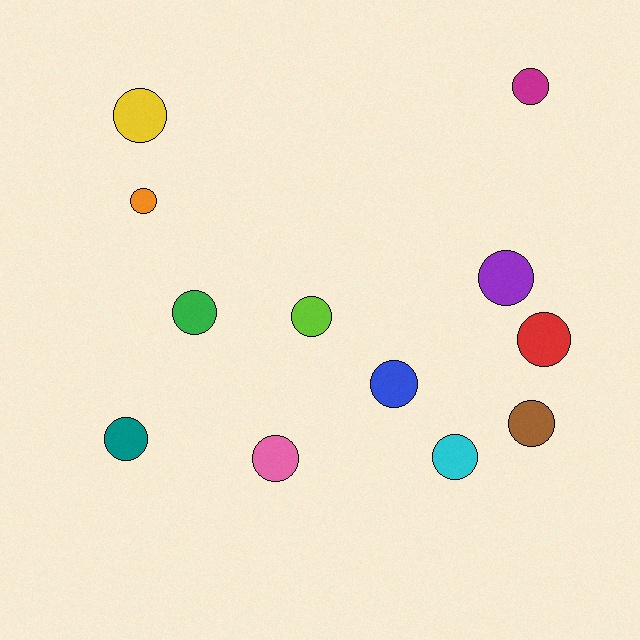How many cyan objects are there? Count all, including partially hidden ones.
There is 1 cyan object.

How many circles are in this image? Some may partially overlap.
There are 12 circles.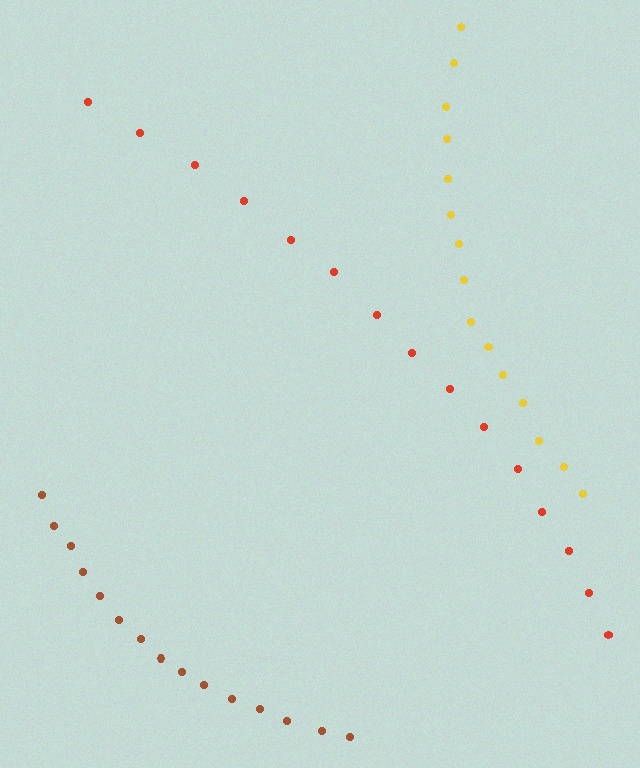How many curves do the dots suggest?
There are 3 distinct paths.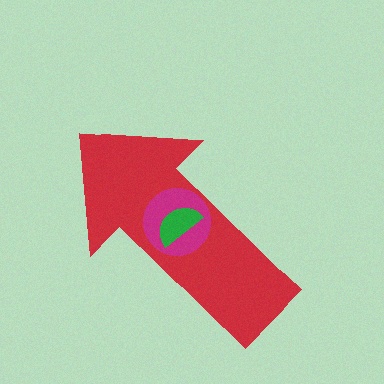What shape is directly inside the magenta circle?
The green semicircle.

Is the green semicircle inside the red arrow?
Yes.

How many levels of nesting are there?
3.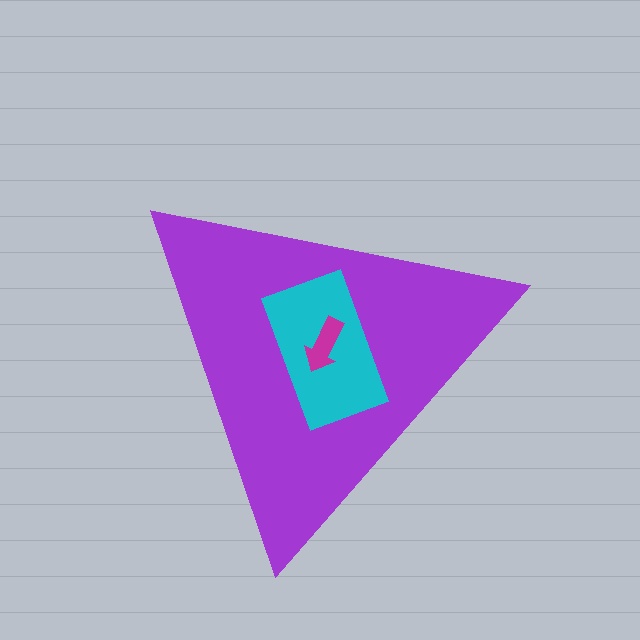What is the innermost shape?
The magenta arrow.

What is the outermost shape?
The purple triangle.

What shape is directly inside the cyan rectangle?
The magenta arrow.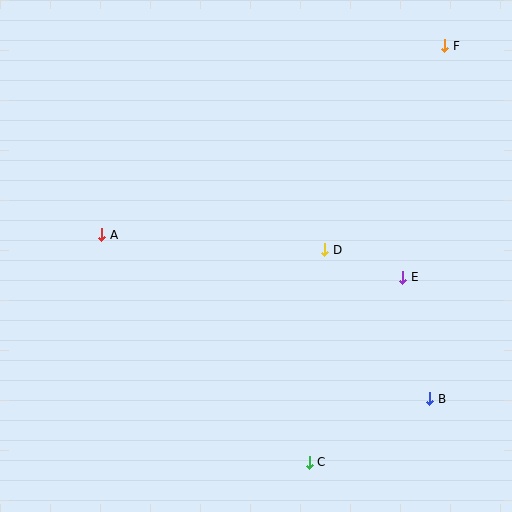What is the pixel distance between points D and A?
The distance between D and A is 224 pixels.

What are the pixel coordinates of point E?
Point E is at (403, 277).